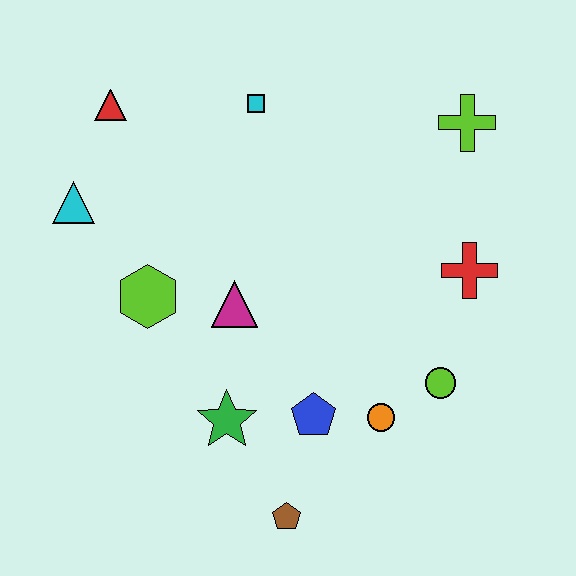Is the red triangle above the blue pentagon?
Yes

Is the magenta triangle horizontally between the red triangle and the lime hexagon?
No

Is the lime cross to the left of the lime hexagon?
No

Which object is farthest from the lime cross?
The brown pentagon is farthest from the lime cross.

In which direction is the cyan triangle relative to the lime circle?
The cyan triangle is to the left of the lime circle.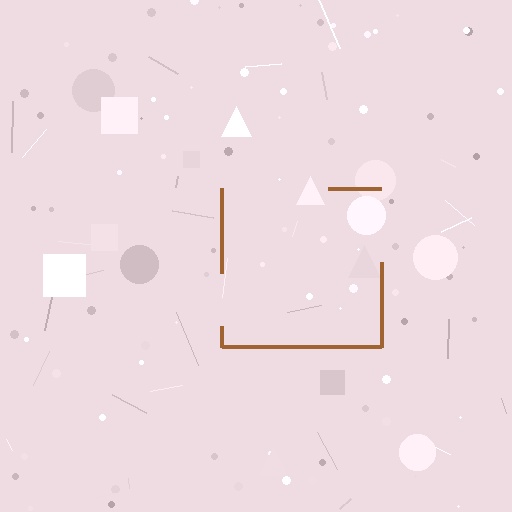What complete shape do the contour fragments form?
The contour fragments form a square.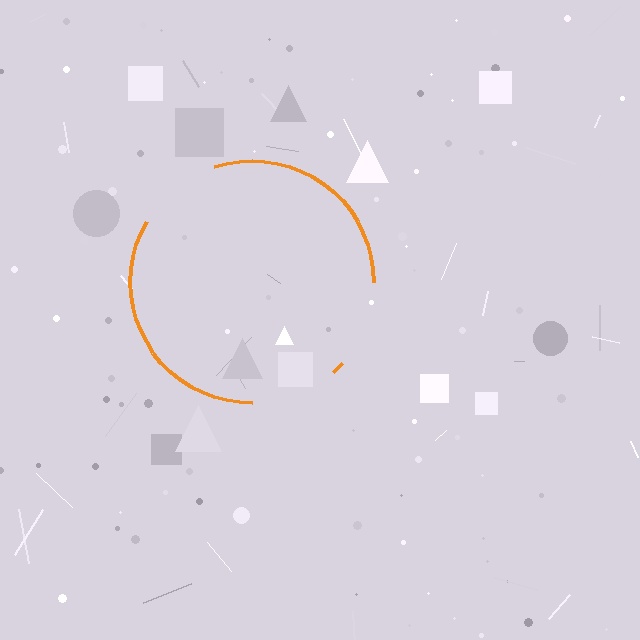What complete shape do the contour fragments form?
The contour fragments form a circle.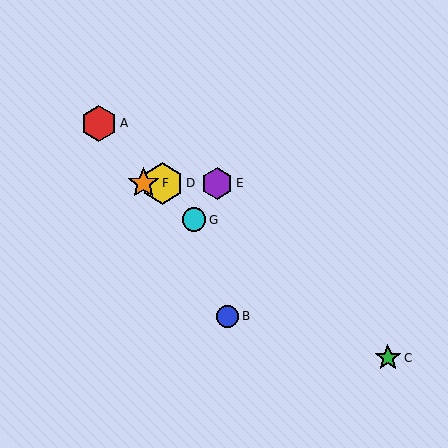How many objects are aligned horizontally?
3 objects (D, E, F) are aligned horizontally.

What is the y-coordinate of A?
Object A is at y≈123.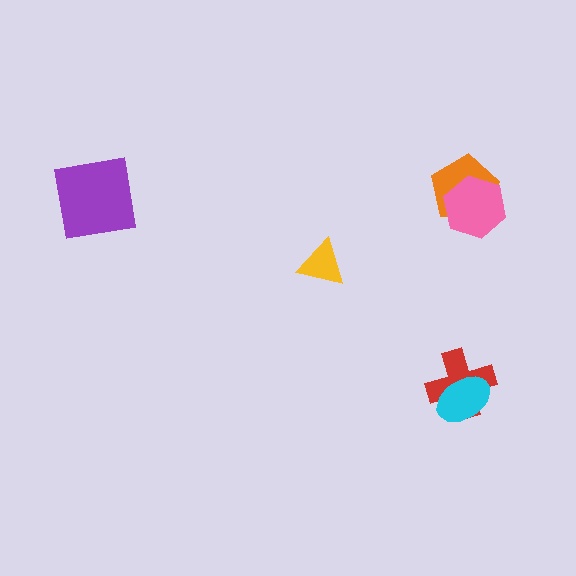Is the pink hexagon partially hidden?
No, no other shape covers it.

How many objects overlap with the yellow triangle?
0 objects overlap with the yellow triangle.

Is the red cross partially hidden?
Yes, it is partially covered by another shape.